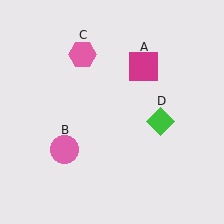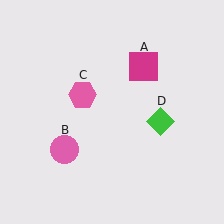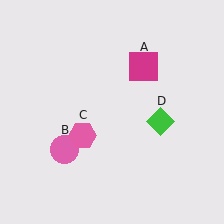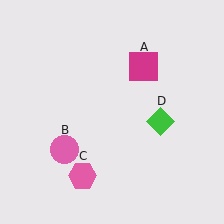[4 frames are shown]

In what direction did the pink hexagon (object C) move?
The pink hexagon (object C) moved down.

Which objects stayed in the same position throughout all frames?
Magenta square (object A) and pink circle (object B) and green diamond (object D) remained stationary.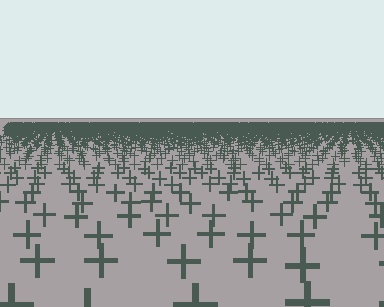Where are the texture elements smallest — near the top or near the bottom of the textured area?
Near the top.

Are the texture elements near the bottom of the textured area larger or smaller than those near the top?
Larger. Near the bottom, elements are closer to the viewer and appear at a bigger on-screen size.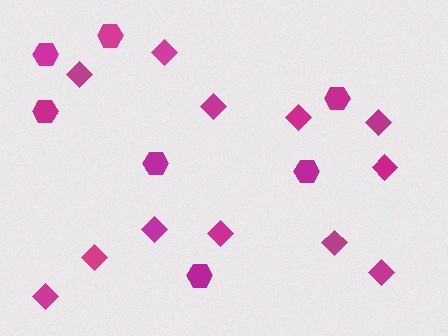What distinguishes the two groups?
There are 2 groups: one group of diamonds (12) and one group of hexagons (7).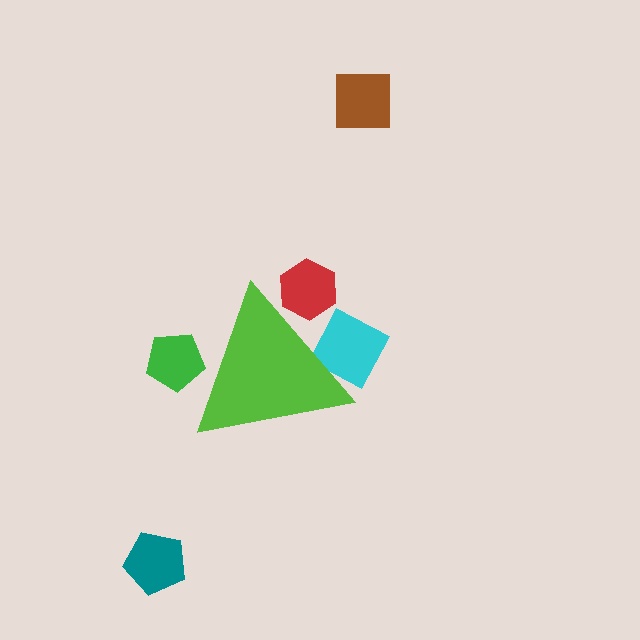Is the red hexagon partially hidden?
Yes, the red hexagon is partially hidden behind the lime triangle.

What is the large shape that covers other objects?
A lime triangle.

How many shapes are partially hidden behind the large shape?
3 shapes are partially hidden.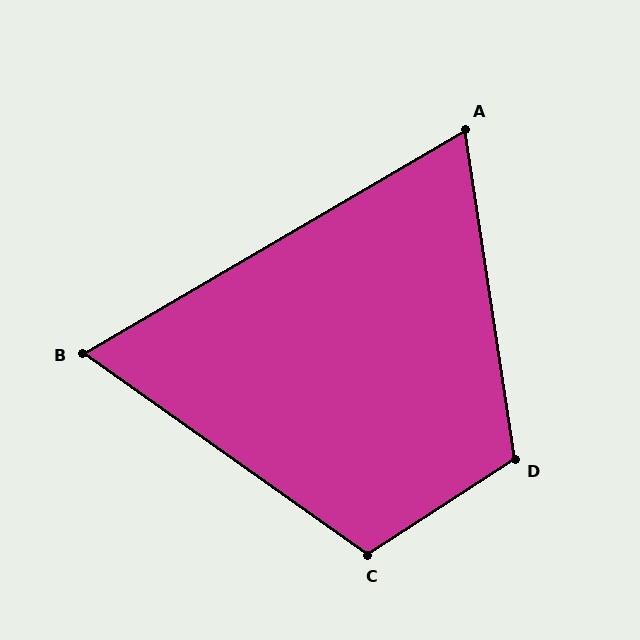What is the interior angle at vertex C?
Approximately 112 degrees (obtuse).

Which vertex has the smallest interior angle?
B, at approximately 66 degrees.